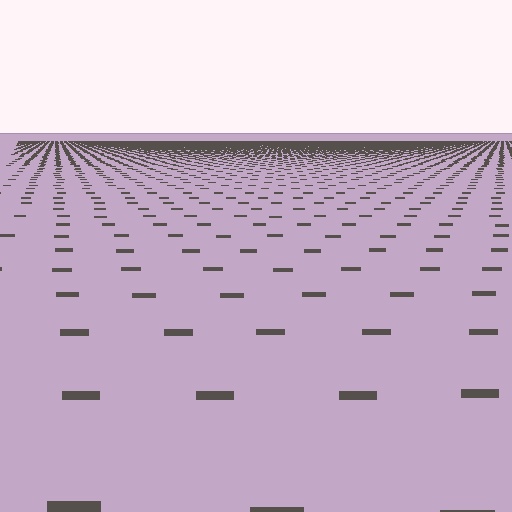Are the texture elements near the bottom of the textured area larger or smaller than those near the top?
Larger. Near the bottom, elements are closer to the viewer and appear at a bigger on-screen size.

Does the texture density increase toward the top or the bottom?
Density increases toward the top.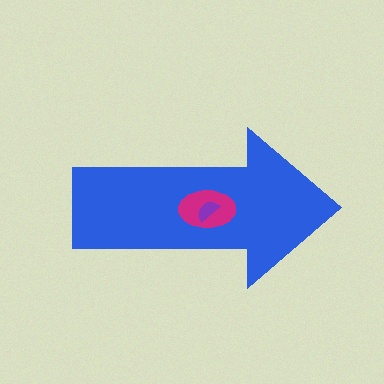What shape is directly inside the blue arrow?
The magenta ellipse.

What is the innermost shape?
The purple semicircle.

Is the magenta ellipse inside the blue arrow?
Yes.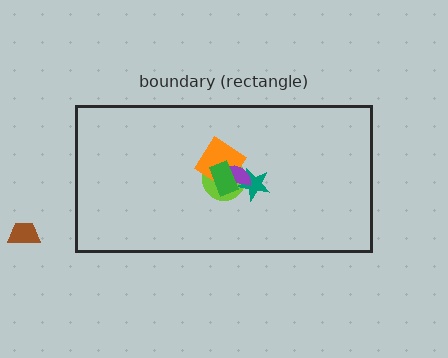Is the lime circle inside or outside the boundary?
Inside.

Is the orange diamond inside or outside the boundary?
Inside.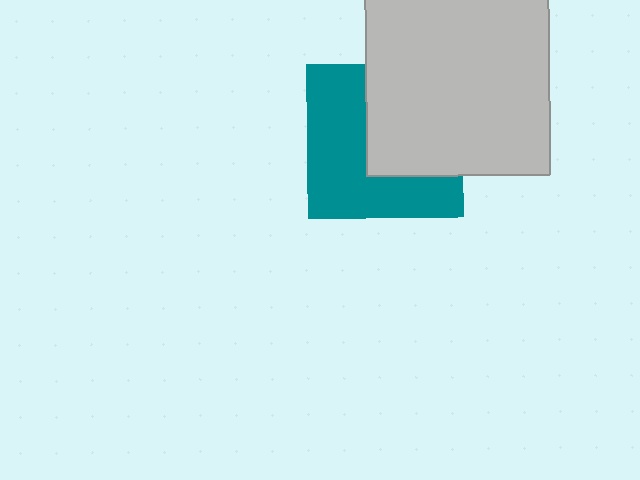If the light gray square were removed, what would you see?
You would see the complete teal square.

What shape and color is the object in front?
The object in front is a light gray square.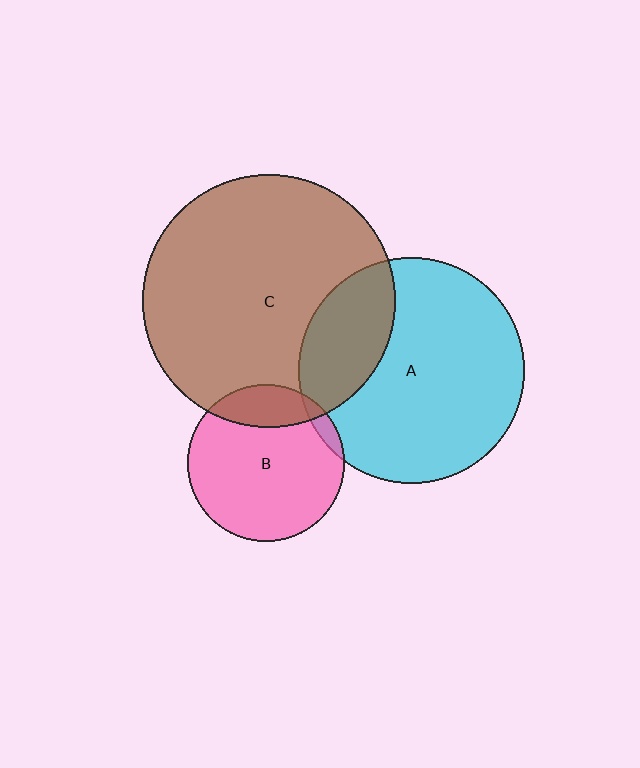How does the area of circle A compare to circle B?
Approximately 2.1 times.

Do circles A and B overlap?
Yes.